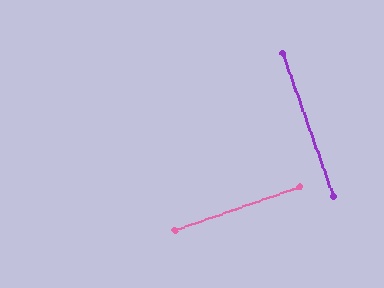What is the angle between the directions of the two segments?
Approximately 90 degrees.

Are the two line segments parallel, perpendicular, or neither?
Perpendicular — they meet at approximately 90°.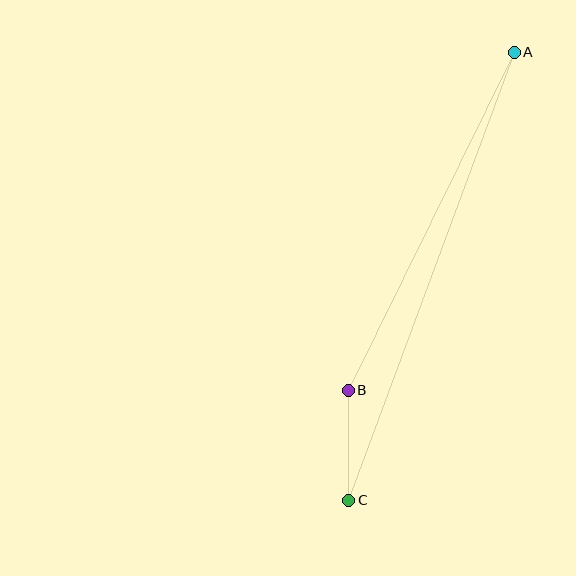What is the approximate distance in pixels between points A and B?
The distance between A and B is approximately 376 pixels.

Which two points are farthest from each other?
Points A and C are farthest from each other.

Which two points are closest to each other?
Points B and C are closest to each other.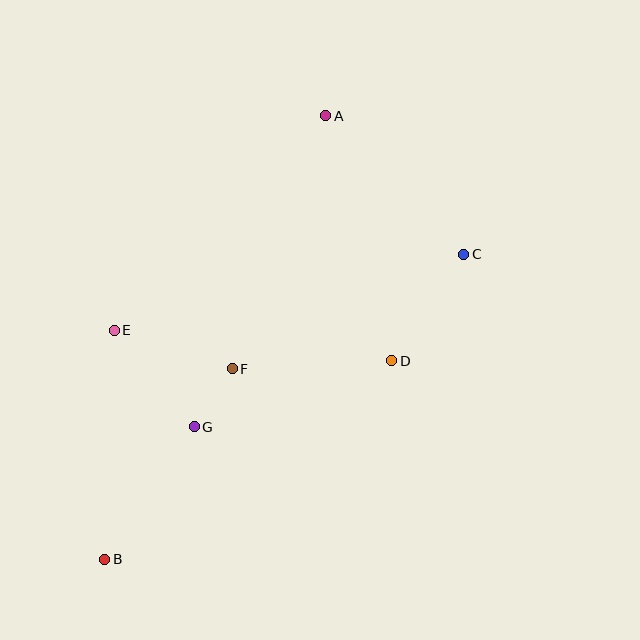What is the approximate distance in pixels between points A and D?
The distance between A and D is approximately 254 pixels.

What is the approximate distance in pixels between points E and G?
The distance between E and G is approximately 126 pixels.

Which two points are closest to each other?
Points F and G are closest to each other.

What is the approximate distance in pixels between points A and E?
The distance between A and E is approximately 302 pixels.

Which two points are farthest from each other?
Points A and B are farthest from each other.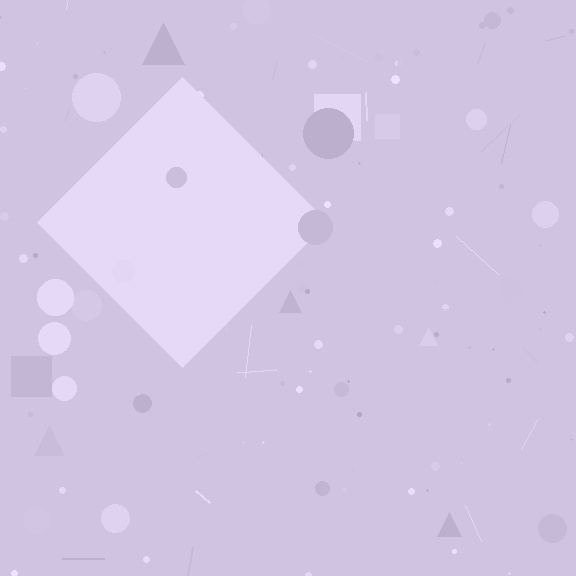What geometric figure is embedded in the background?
A diamond is embedded in the background.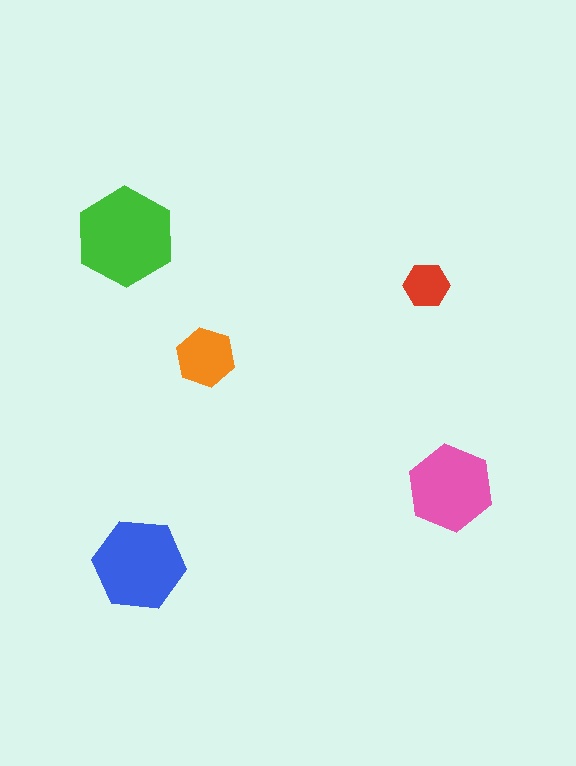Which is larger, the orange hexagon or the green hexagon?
The green one.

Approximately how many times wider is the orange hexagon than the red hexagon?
About 1.5 times wider.